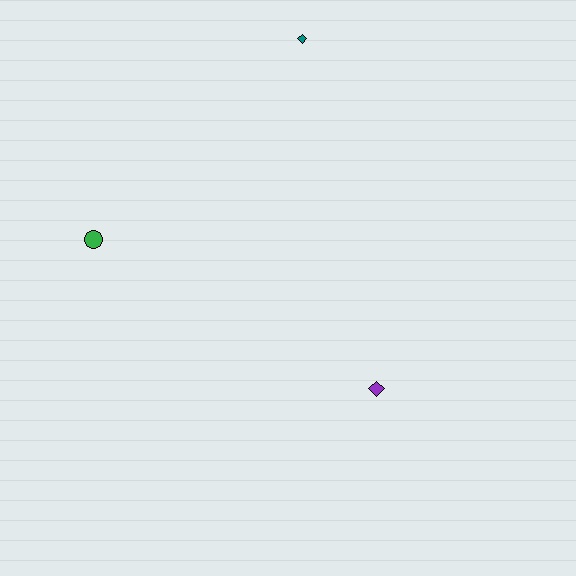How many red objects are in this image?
There are no red objects.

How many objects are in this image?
There are 3 objects.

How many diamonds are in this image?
There are 2 diamonds.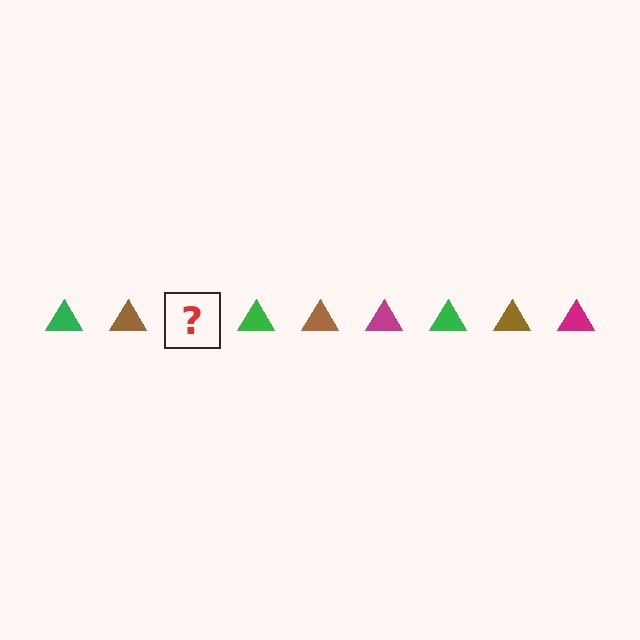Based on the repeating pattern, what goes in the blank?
The blank should be a magenta triangle.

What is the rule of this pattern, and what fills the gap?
The rule is that the pattern cycles through green, brown, magenta triangles. The gap should be filled with a magenta triangle.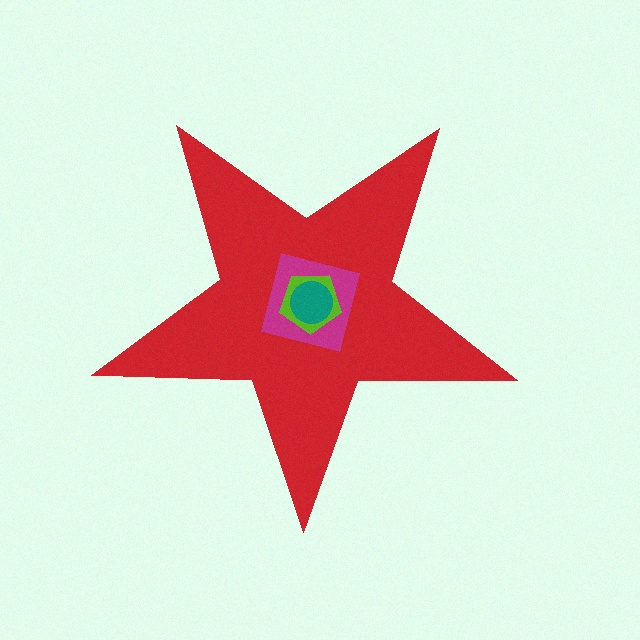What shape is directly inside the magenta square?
The lime pentagon.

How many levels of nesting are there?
4.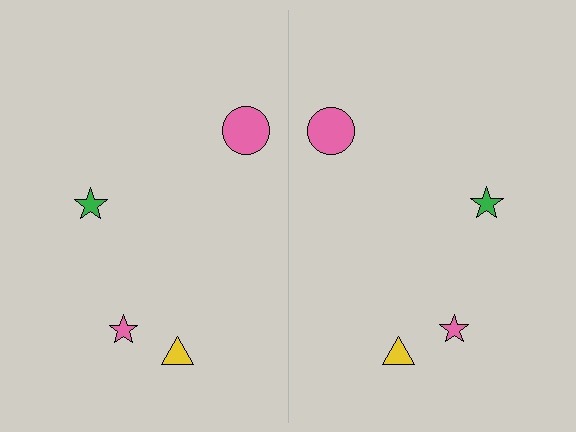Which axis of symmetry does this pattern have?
The pattern has a vertical axis of symmetry running through the center of the image.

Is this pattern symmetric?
Yes, this pattern has bilateral (reflection) symmetry.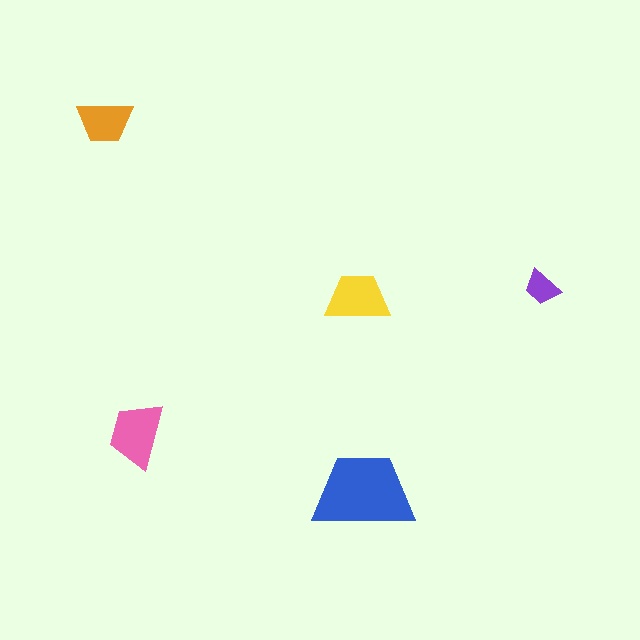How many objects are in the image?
There are 5 objects in the image.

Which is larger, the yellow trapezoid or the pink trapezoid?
The pink one.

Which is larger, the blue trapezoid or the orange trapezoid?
The blue one.